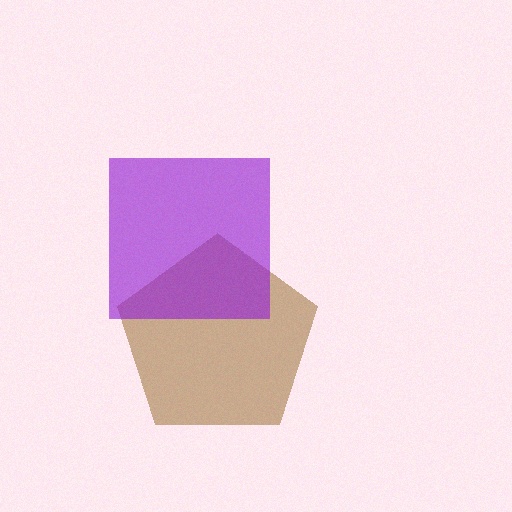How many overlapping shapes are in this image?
There are 2 overlapping shapes in the image.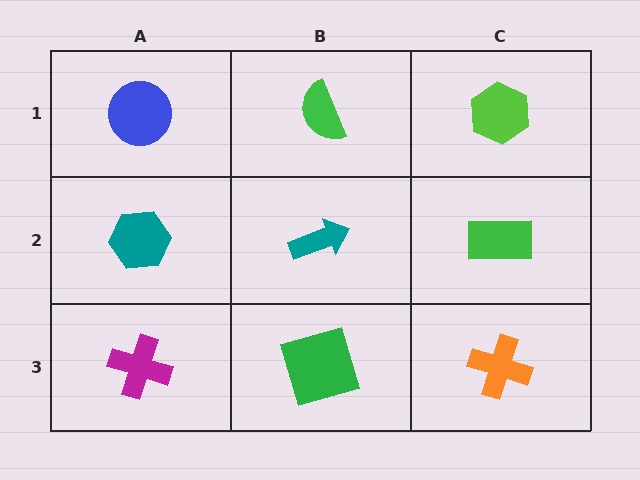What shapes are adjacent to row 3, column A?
A teal hexagon (row 2, column A), a green square (row 3, column B).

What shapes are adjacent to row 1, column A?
A teal hexagon (row 2, column A), a green semicircle (row 1, column B).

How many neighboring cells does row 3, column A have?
2.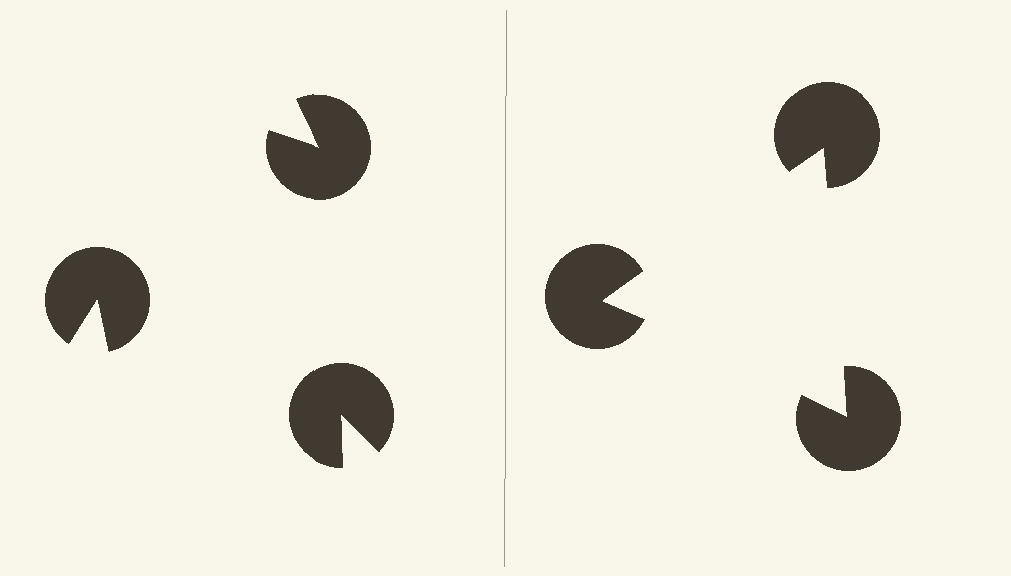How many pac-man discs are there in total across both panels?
6 — 3 on each side.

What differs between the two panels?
The pac-man discs are positioned identically on both sides; only the wedge orientations differ. On the right they align to a triangle; on the left they are misaligned.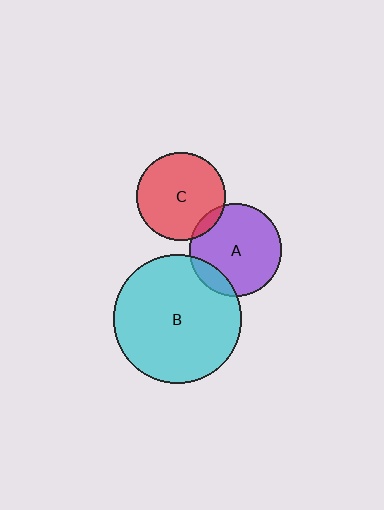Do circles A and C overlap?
Yes.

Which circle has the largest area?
Circle B (cyan).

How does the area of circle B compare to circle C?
Approximately 2.1 times.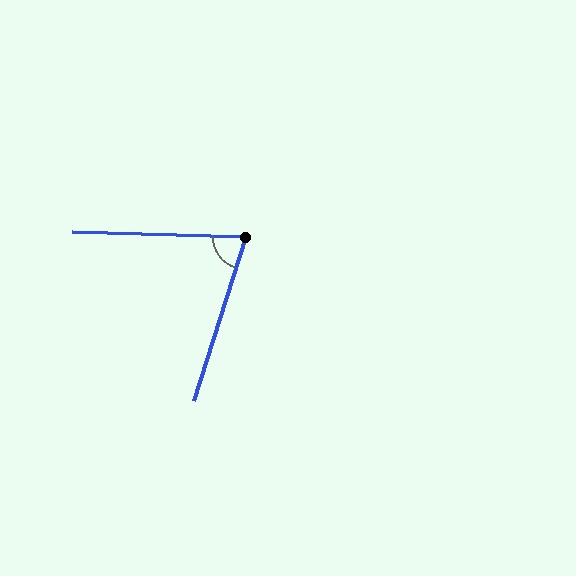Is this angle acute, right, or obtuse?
It is acute.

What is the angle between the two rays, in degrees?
Approximately 74 degrees.